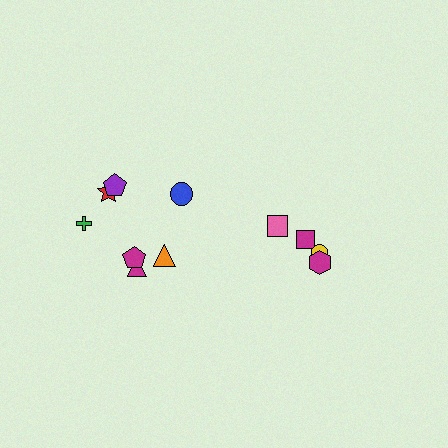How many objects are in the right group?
There are 4 objects.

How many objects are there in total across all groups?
There are 11 objects.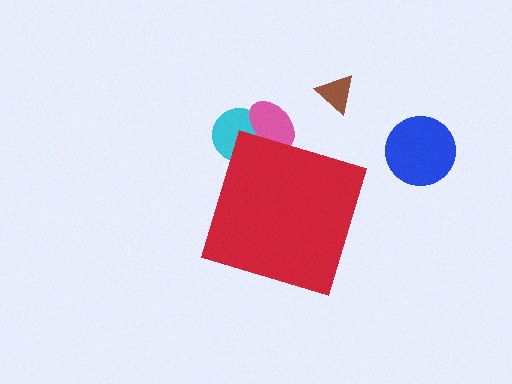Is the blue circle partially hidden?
No, the blue circle is fully visible.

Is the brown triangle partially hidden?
No, the brown triangle is fully visible.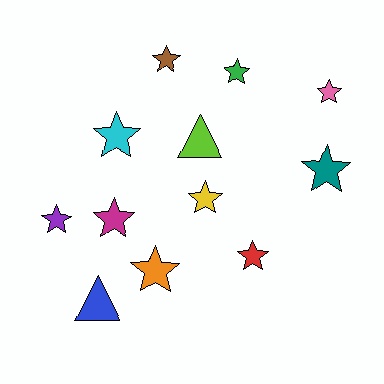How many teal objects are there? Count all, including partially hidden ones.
There is 1 teal object.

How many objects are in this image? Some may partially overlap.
There are 12 objects.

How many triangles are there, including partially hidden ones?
There are 2 triangles.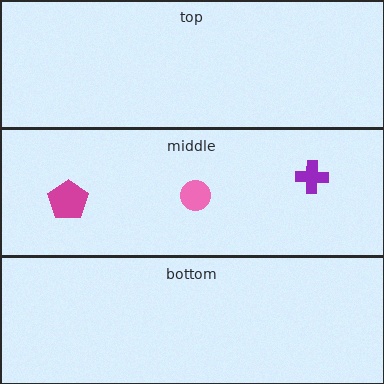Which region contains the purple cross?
The middle region.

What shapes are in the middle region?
The magenta pentagon, the pink circle, the purple cross.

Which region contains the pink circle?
The middle region.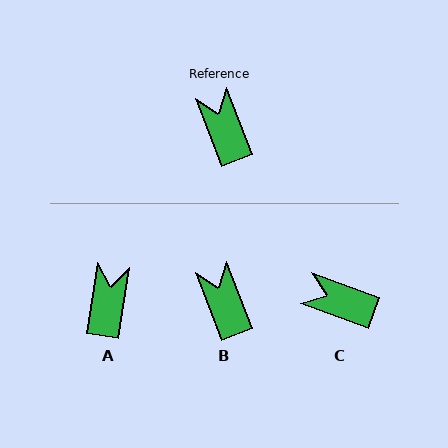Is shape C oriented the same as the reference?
No, it is off by about 49 degrees.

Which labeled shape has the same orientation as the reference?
B.